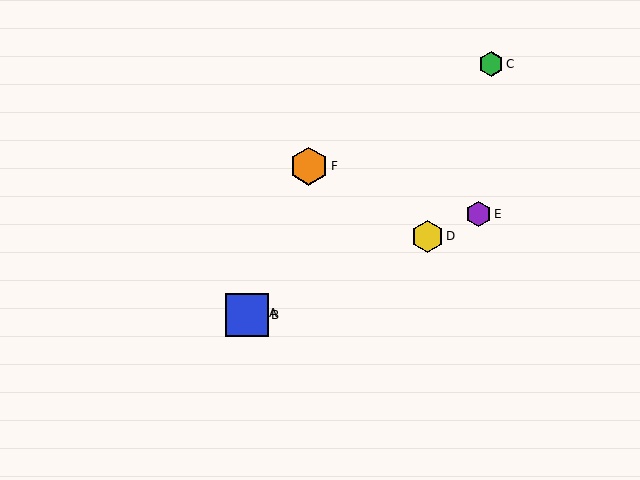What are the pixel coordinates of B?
Object B is at (247, 315).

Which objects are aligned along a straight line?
Objects A, B, D, E are aligned along a straight line.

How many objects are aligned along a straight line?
4 objects (A, B, D, E) are aligned along a straight line.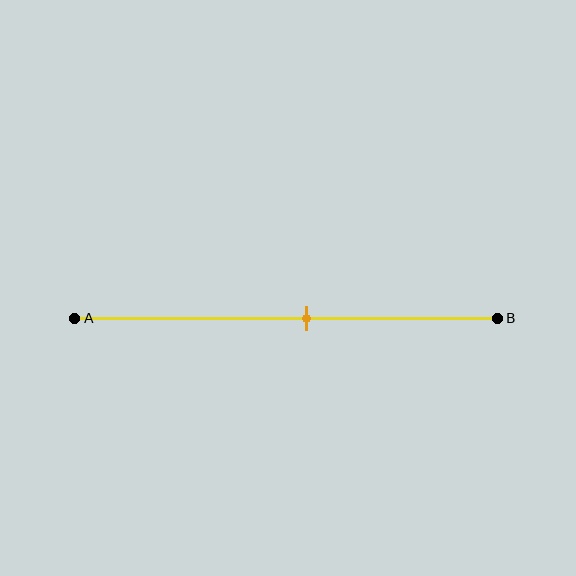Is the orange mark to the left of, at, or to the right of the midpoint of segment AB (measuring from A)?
The orange mark is to the right of the midpoint of segment AB.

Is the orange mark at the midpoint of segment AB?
No, the mark is at about 55% from A, not at the 50% midpoint.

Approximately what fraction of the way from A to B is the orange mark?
The orange mark is approximately 55% of the way from A to B.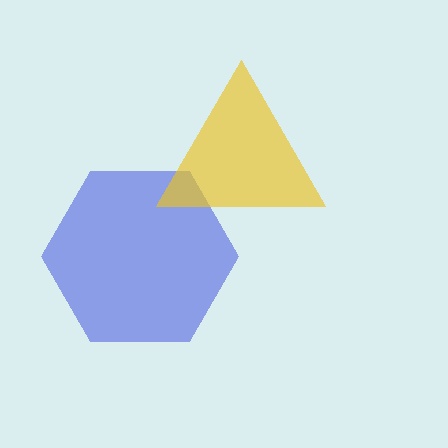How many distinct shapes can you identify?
There are 2 distinct shapes: a blue hexagon, a yellow triangle.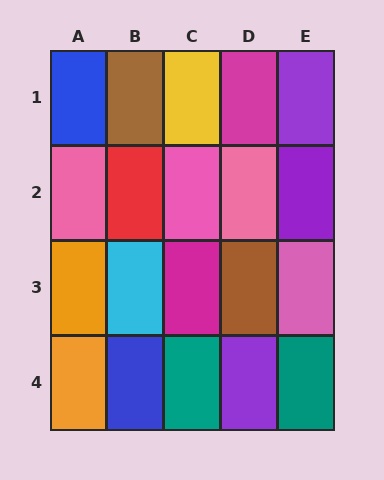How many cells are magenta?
2 cells are magenta.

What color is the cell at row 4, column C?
Teal.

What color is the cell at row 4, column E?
Teal.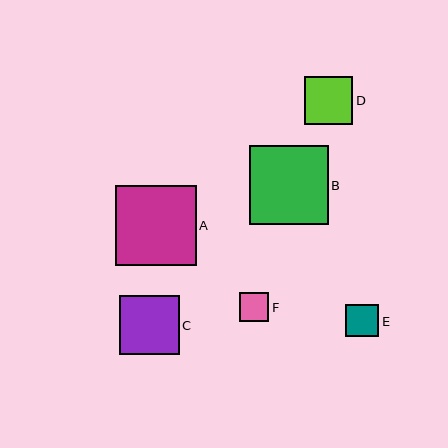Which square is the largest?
Square A is the largest with a size of approximately 80 pixels.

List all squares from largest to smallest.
From largest to smallest: A, B, C, D, E, F.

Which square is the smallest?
Square F is the smallest with a size of approximately 29 pixels.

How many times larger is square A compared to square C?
Square A is approximately 1.3 times the size of square C.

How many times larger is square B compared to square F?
Square B is approximately 2.7 times the size of square F.